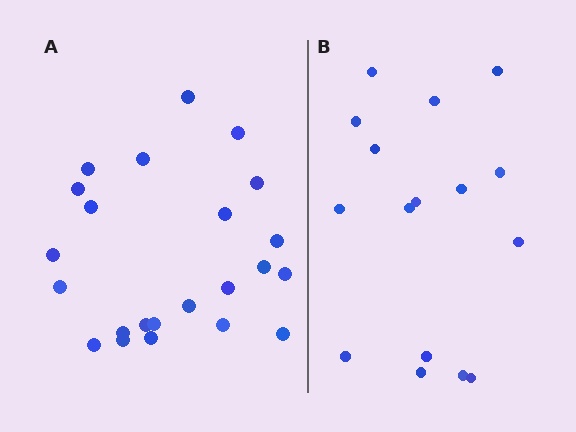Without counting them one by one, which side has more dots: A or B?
Region A (the left region) has more dots.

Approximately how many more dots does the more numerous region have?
Region A has roughly 8 or so more dots than region B.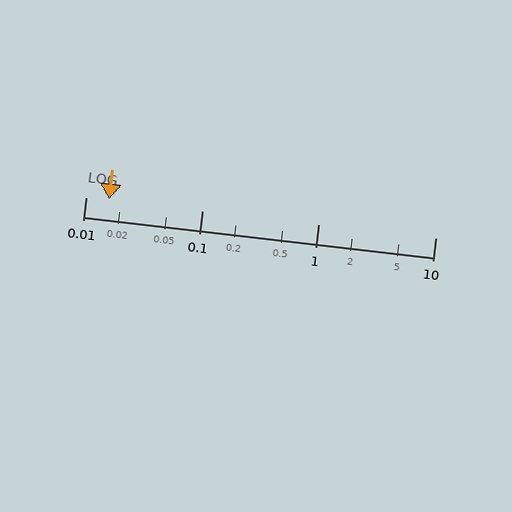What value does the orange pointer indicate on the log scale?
The pointer indicates approximately 0.016.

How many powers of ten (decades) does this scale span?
The scale spans 3 decades, from 0.01 to 10.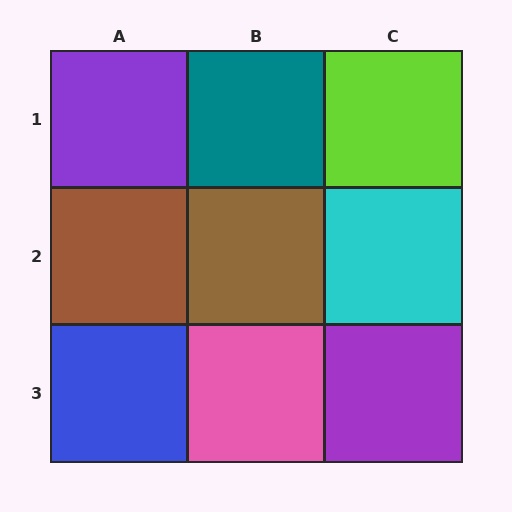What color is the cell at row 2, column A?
Brown.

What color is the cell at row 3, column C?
Purple.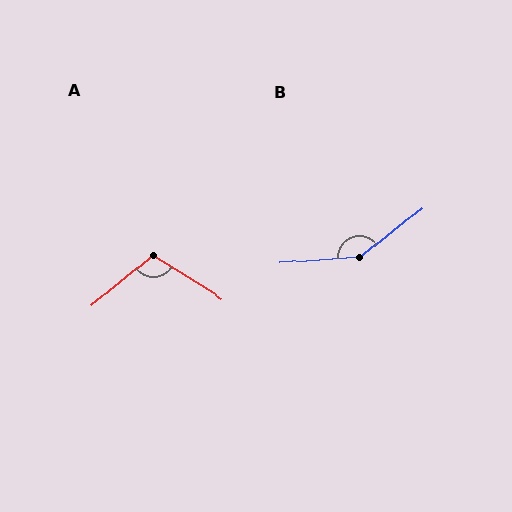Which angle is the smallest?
A, at approximately 108 degrees.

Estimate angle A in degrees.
Approximately 108 degrees.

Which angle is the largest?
B, at approximately 146 degrees.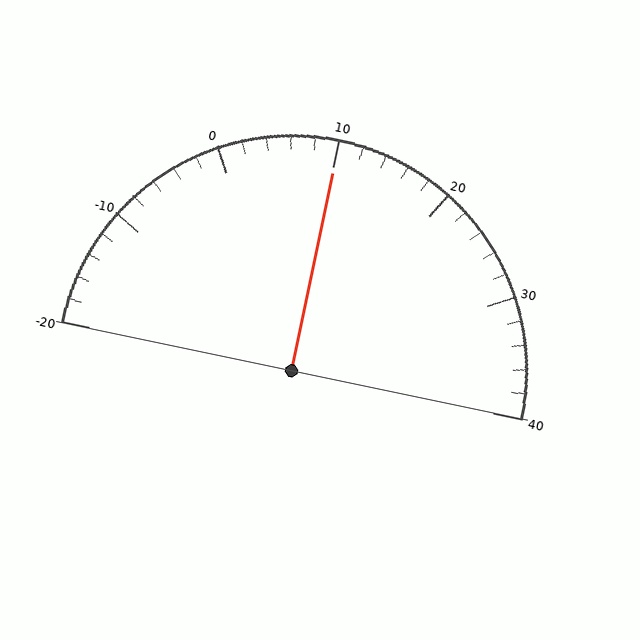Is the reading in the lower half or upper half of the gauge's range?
The reading is in the upper half of the range (-20 to 40).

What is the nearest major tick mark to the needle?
The nearest major tick mark is 10.